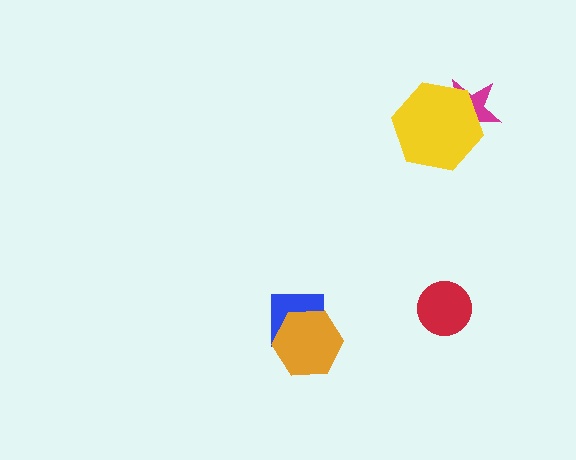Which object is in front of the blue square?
The orange hexagon is in front of the blue square.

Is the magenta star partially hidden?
Yes, it is partially covered by another shape.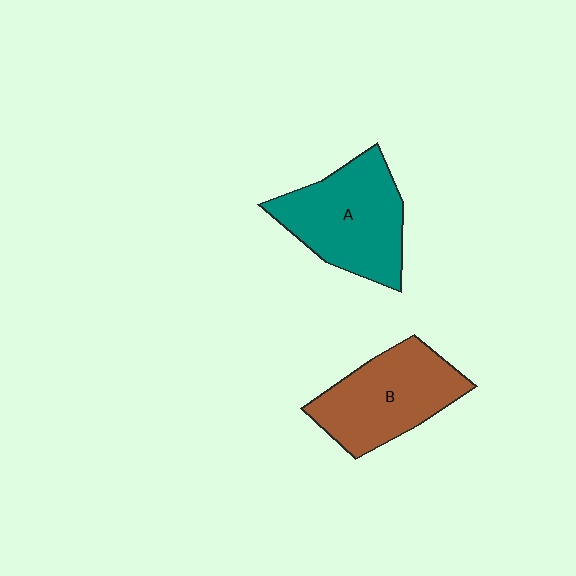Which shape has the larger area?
Shape A (teal).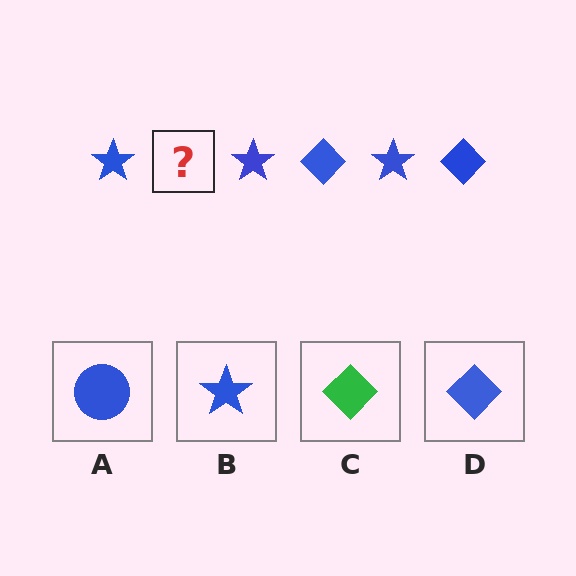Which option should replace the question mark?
Option D.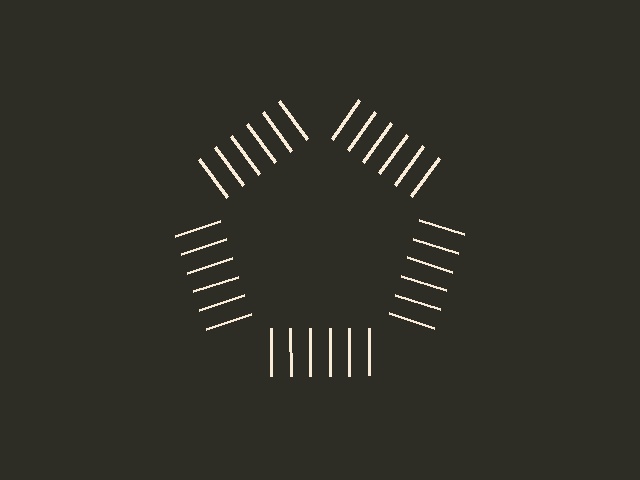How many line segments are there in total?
30 — 6 along each of the 5 edges.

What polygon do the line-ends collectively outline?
An illusory pentagon — the line segments terminate on its edges but no continuous stroke is drawn.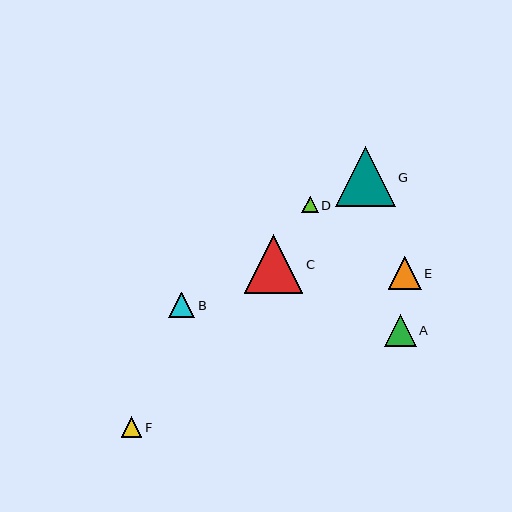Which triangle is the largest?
Triangle G is the largest with a size of approximately 60 pixels.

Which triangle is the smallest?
Triangle D is the smallest with a size of approximately 16 pixels.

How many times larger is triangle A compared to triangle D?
Triangle A is approximately 2.0 times the size of triangle D.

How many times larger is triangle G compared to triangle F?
Triangle G is approximately 2.9 times the size of triangle F.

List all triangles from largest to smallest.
From largest to smallest: G, C, E, A, B, F, D.